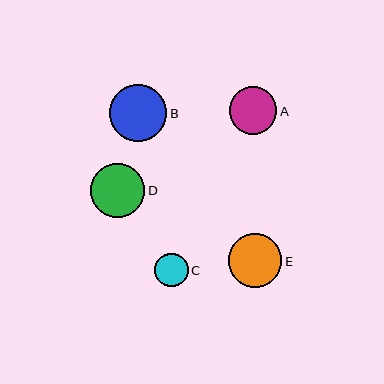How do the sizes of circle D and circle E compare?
Circle D and circle E are approximately the same size.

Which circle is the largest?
Circle B is the largest with a size of approximately 58 pixels.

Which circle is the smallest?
Circle C is the smallest with a size of approximately 34 pixels.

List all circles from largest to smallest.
From largest to smallest: B, D, E, A, C.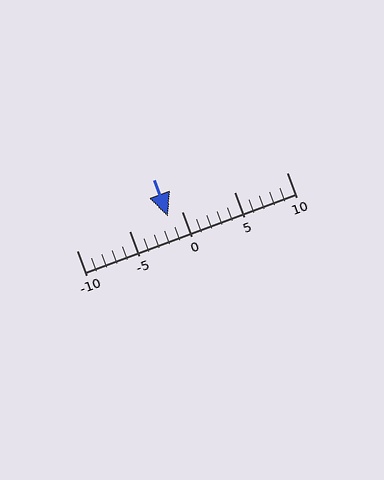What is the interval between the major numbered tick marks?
The major tick marks are spaced 5 units apart.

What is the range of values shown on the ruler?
The ruler shows values from -10 to 10.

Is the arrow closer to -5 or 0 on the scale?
The arrow is closer to 0.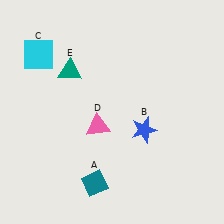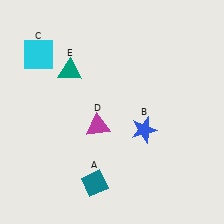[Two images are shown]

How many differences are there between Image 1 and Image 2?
There is 1 difference between the two images.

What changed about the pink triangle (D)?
In Image 1, D is pink. In Image 2, it changed to magenta.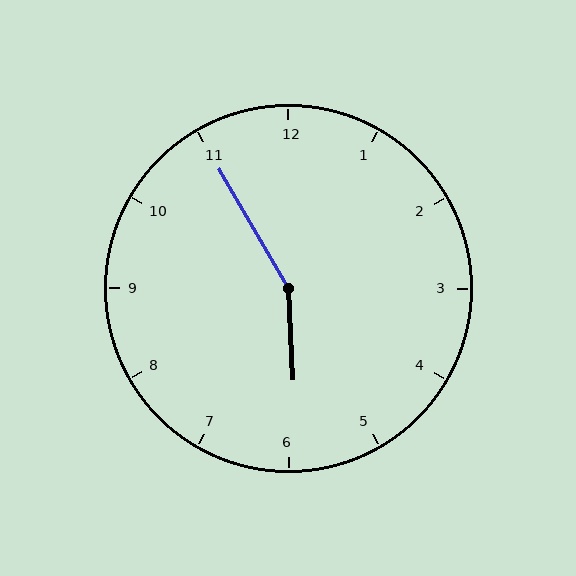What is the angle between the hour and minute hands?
Approximately 152 degrees.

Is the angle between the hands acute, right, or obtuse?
It is obtuse.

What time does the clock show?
5:55.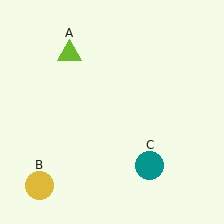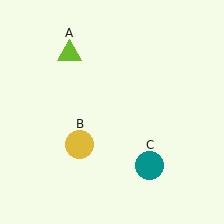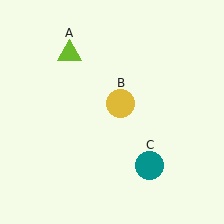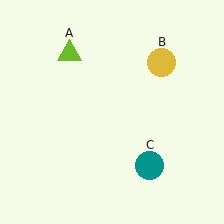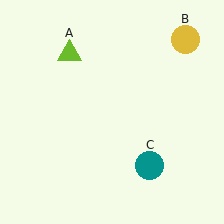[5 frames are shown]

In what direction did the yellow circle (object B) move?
The yellow circle (object B) moved up and to the right.